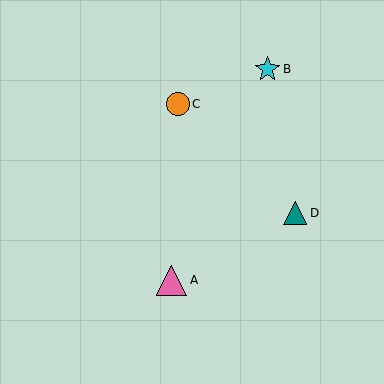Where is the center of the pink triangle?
The center of the pink triangle is at (172, 280).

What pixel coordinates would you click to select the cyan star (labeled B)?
Click at (267, 69) to select the cyan star B.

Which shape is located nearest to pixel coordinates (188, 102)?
The orange circle (labeled C) at (178, 104) is nearest to that location.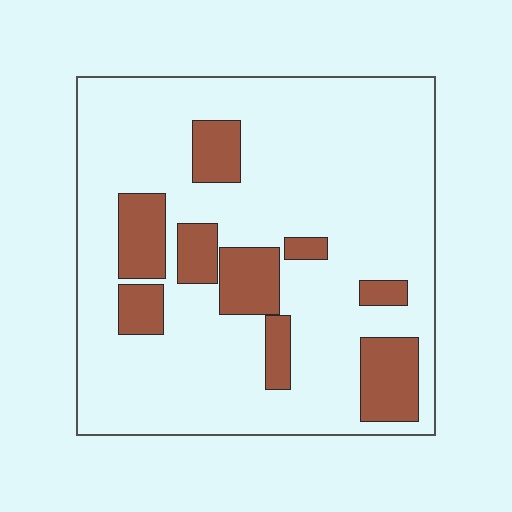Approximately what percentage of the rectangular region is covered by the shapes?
Approximately 20%.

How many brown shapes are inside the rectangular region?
9.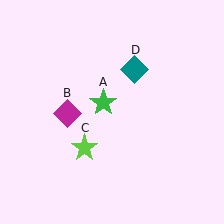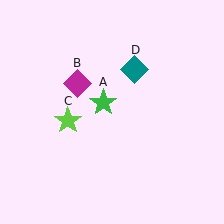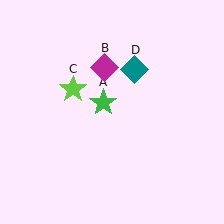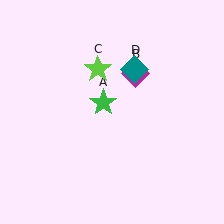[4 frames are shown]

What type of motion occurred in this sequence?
The magenta diamond (object B), lime star (object C) rotated clockwise around the center of the scene.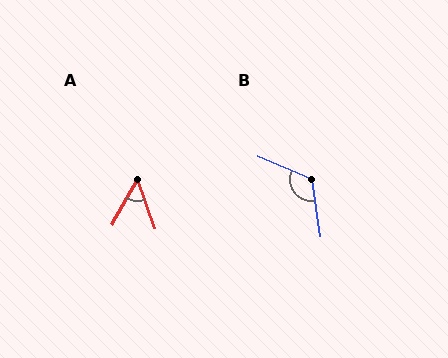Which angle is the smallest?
A, at approximately 48 degrees.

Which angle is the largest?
B, at approximately 121 degrees.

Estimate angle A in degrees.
Approximately 48 degrees.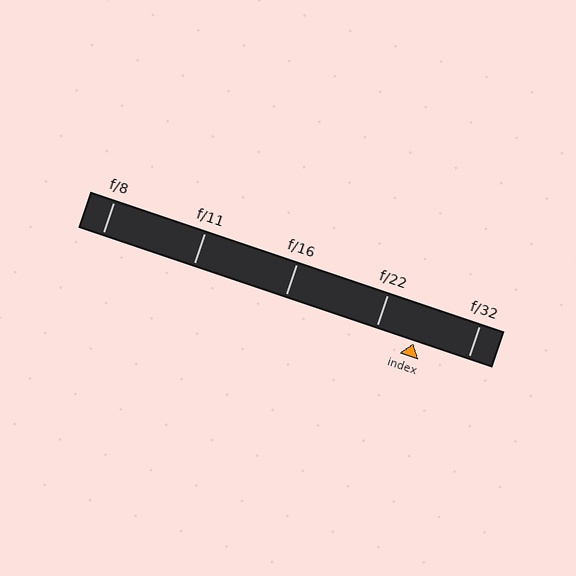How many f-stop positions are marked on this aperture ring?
There are 5 f-stop positions marked.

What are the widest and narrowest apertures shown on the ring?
The widest aperture shown is f/8 and the narrowest is f/32.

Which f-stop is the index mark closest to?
The index mark is closest to f/22.